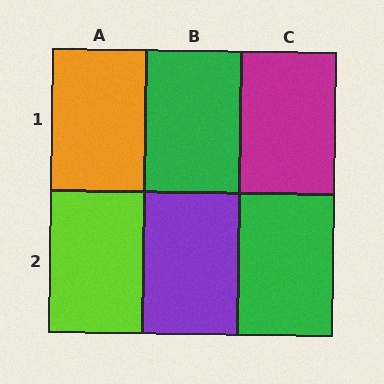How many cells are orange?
1 cell is orange.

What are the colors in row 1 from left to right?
Orange, green, magenta.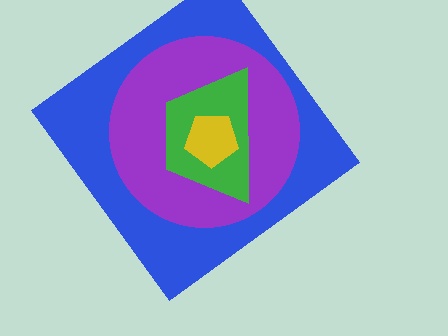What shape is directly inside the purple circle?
The green trapezoid.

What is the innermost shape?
The yellow pentagon.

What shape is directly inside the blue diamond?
The purple circle.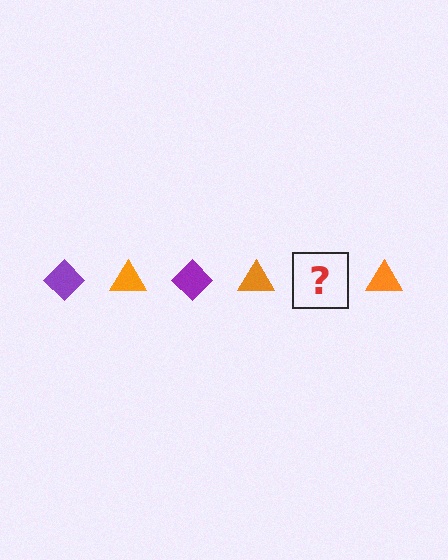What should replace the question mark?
The question mark should be replaced with a purple diamond.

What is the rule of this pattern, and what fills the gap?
The rule is that the pattern alternates between purple diamond and orange triangle. The gap should be filled with a purple diamond.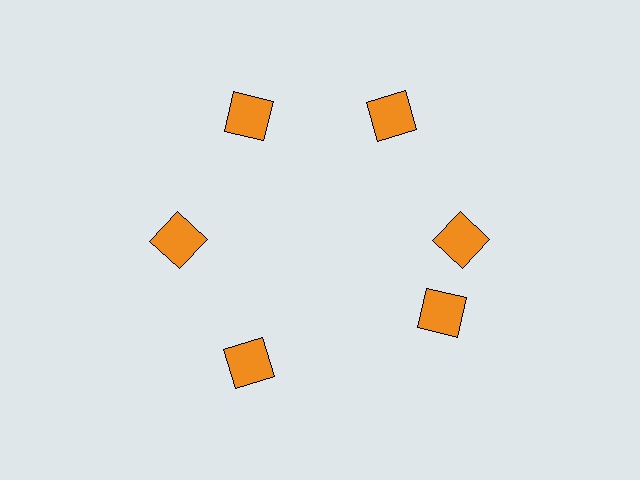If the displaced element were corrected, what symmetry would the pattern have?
It would have 6-fold rotational symmetry — the pattern would map onto itself every 60 degrees.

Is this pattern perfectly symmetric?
No. The 6 orange squares are arranged in a ring, but one element near the 5 o'clock position is rotated out of alignment along the ring, breaking the 6-fold rotational symmetry.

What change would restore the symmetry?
The symmetry would be restored by rotating it back into even spacing with its neighbors so that all 6 squares sit at equal angles and equal distance from the center.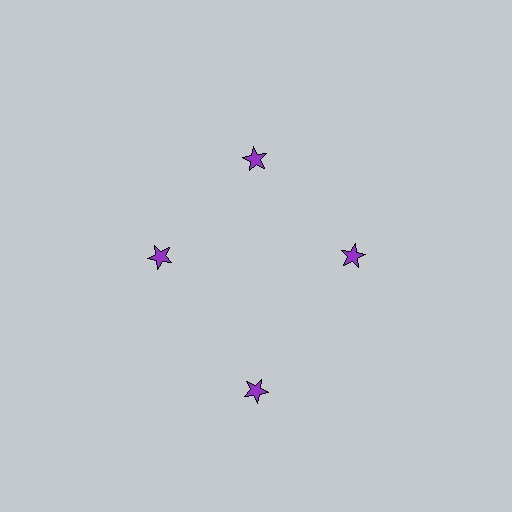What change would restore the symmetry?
The symmetry would be restored by moving it inward, back onto the ring so that all 4 stars sit at equal angles and equal distance from the center.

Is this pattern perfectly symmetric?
No. The 4 purple stars are arranged in a ring, but one element near the 6 o'clock position is pushed outward from the center, breaking the 4-fold rotational symmetry.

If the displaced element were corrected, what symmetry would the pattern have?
It would have 4-fold rotational symmetry — the pattern would map onto itself every 90 degrees.